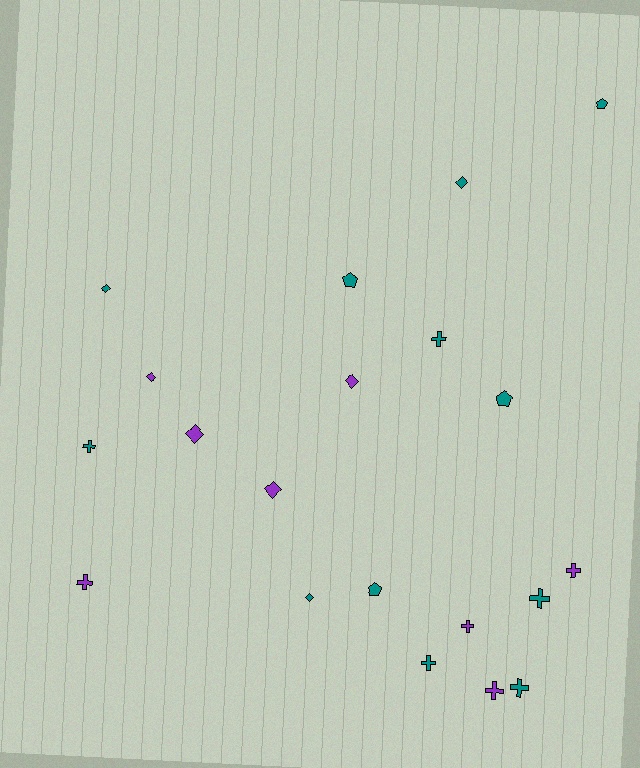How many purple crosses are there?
There are 4 purple crosses.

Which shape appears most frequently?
Cross, with 9 objects.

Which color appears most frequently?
Teal, with 12 objects.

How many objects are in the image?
There are 20 objects.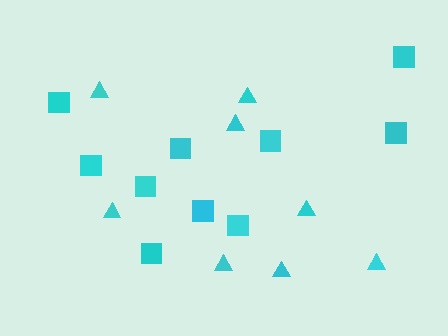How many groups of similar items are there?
There are 2 groups: one group of squares (10) and one group of triangles (8).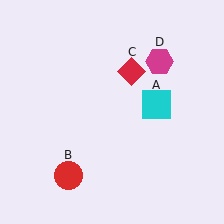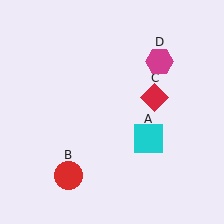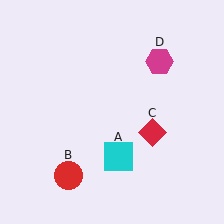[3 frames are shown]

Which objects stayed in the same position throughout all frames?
Red circle (object B) and magenta hexagon (object D) remained stationary.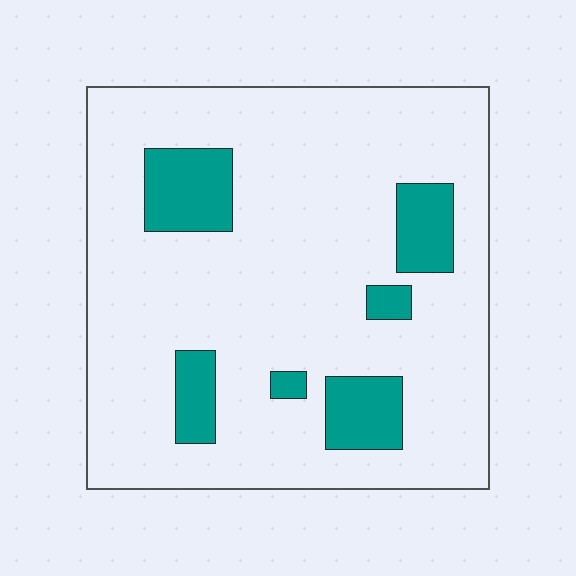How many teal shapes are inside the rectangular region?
6.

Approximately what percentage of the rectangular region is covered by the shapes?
Approximately 15%.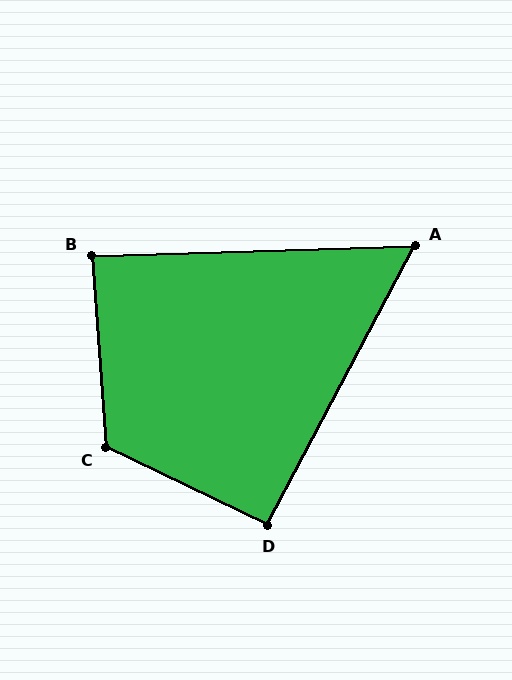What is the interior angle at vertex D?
Approximately 93 degrees (approximately right).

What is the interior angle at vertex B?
Approximately 87 degrees (approximately right).